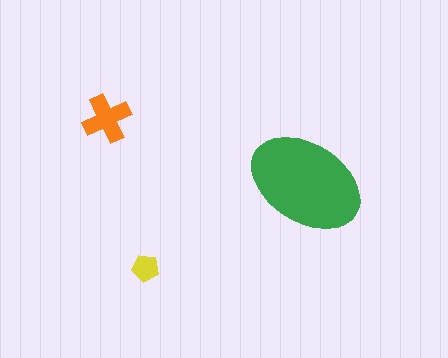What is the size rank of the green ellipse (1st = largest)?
1st.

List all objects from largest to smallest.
The green ellipse, the orange cross, the yellow pentagon.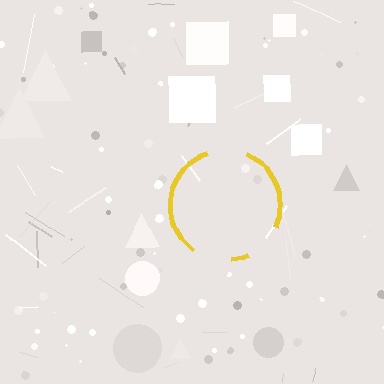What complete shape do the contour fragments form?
The contour fragments form a circle.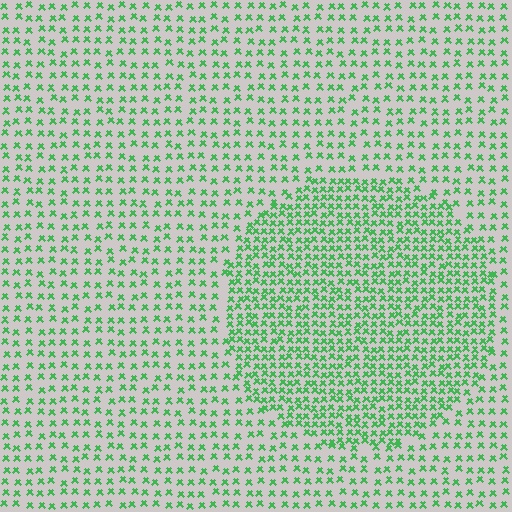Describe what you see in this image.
The image contains small green elements arranged at two different densities. A circle-shaped region is visible where the elements are more densely packed than the surrounding area.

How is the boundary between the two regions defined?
The boundary is defined by a change in element density (approximately 1.9x ratio). All elements are the same color, size, and shape.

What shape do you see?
I see a circle.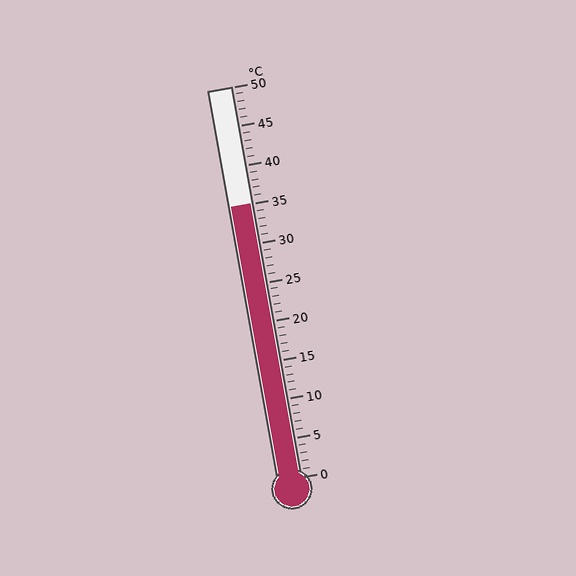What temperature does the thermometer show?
The thermometer shows approximately 35°C.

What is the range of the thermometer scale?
The thermometer scale ranges from 0°C to 50°C.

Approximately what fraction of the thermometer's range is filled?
The thermometer is filled to approximately 70% of its range.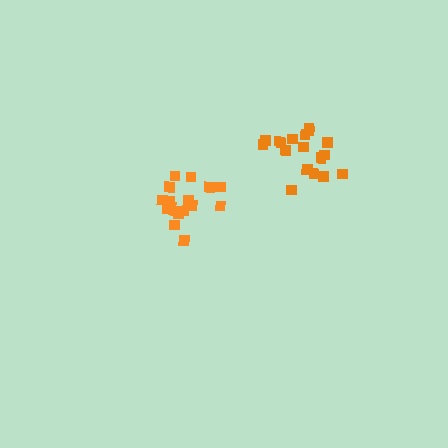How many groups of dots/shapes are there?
There are 2 groups.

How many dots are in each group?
Group 1: 17 dots, Group 2: 18 dots (35 total).